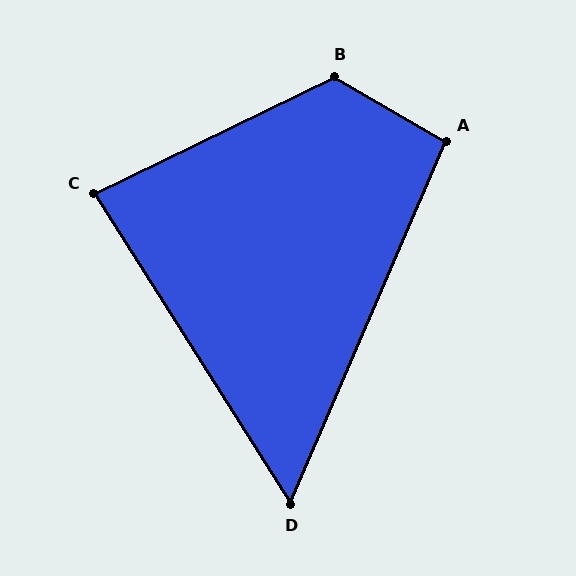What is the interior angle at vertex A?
Approximately 97 degrees (obtuse).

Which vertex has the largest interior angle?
B, at approximately 124 degrees.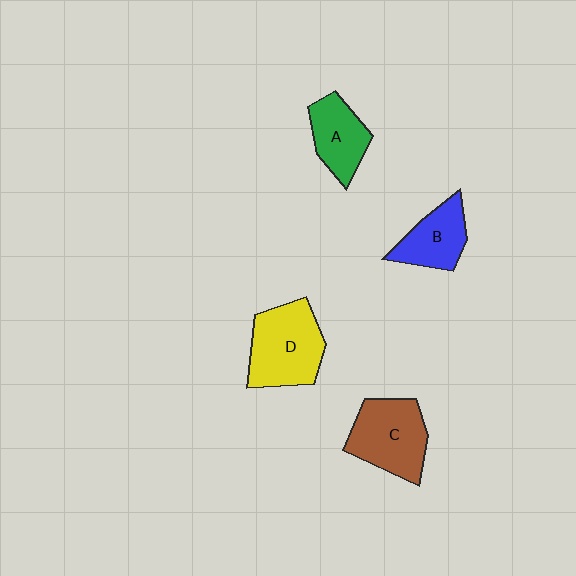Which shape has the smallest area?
Shape A (green).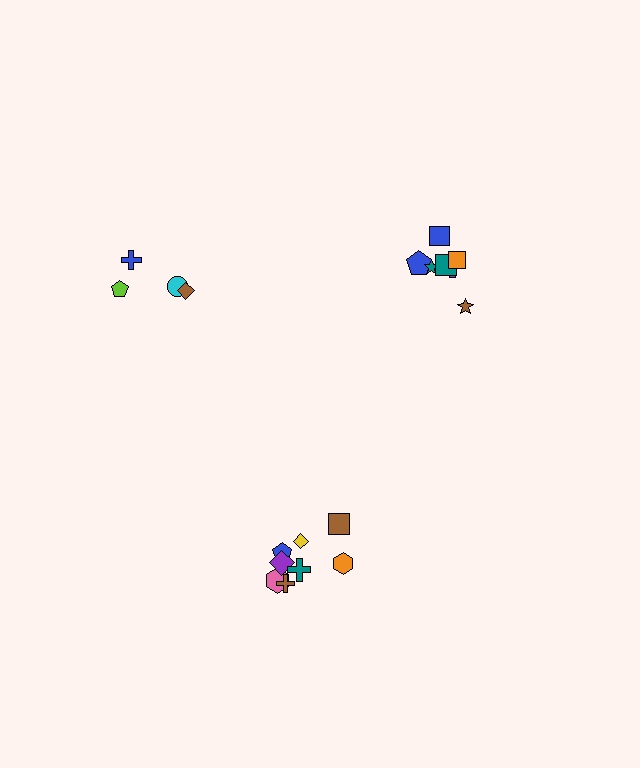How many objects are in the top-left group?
There are 4 objects.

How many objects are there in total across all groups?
There are 19 objects.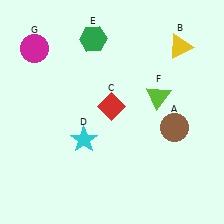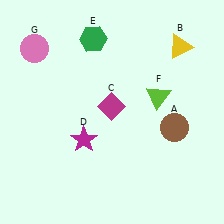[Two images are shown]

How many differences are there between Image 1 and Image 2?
There are 3 differences between the two images.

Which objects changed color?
C changed from red to magenta. D changed from cyan to magenta. G changed from magenta to pink.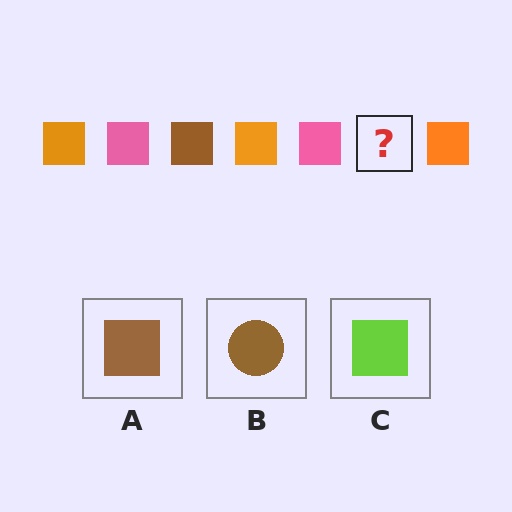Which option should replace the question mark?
Option A.